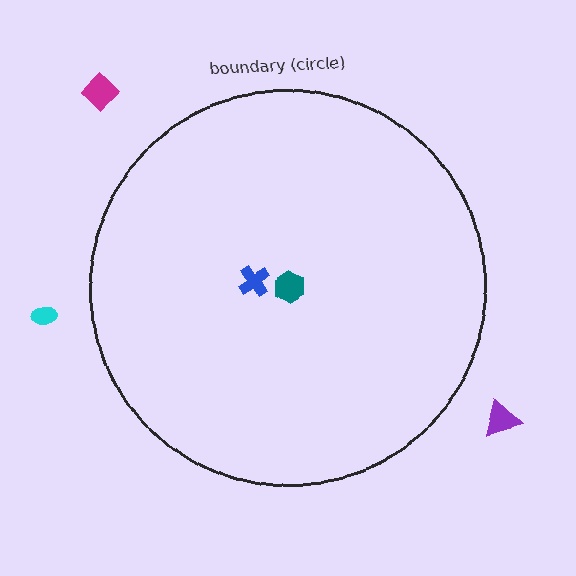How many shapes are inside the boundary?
2 inside, 3 outside.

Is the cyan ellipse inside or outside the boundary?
Outside.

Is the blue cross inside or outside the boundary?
Inside.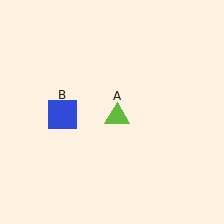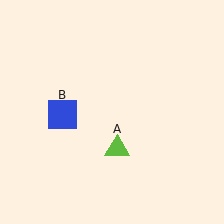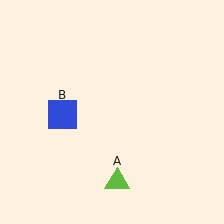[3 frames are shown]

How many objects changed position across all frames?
1 object changed position: lime triangle (object A).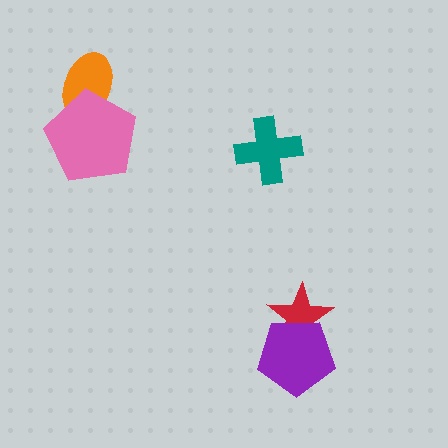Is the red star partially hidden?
Yes, it is partially covered by another shape.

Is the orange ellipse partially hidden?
Yes, it is partially covered by another shape.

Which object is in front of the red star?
The purple pentagon is in front of the red star.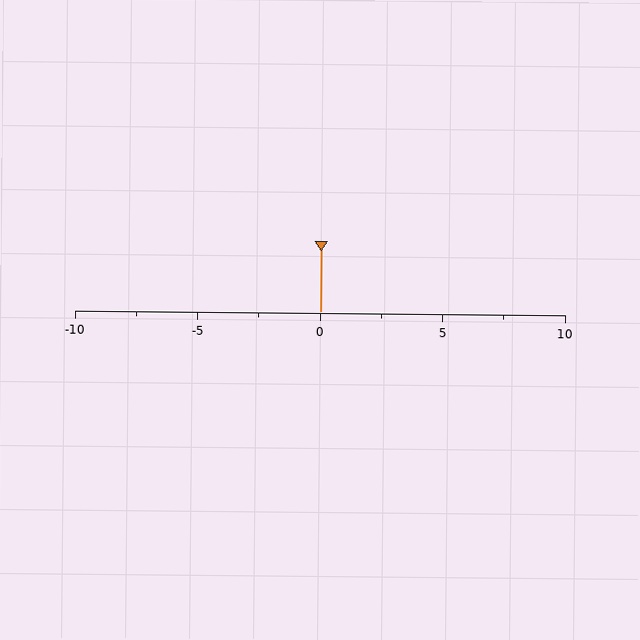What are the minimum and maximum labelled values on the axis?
The axis runs from -10 to 10.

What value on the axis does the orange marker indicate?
The marker indicates approximately 0.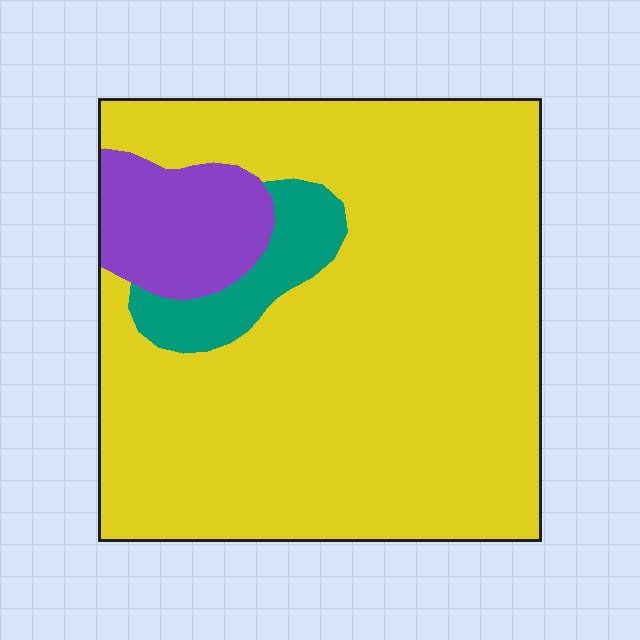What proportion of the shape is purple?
Purple takes up less than a sixth of the shape.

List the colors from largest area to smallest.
From largest to smallest: yellow, purple, teal.